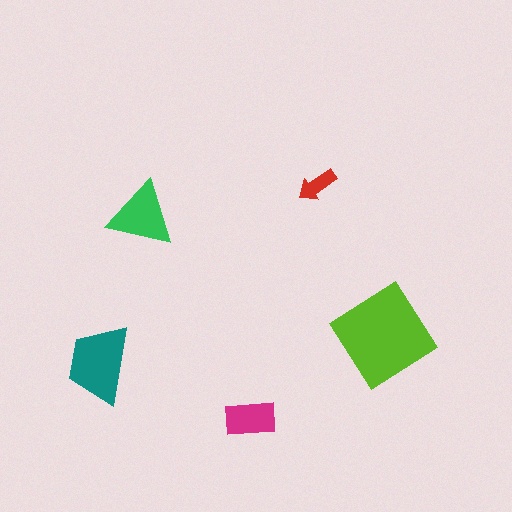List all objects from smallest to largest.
The red arrow, the magenta rectangle, the green triangle, the teal trapezoid, the lime diamond.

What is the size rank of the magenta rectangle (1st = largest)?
4th.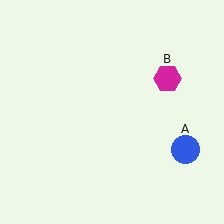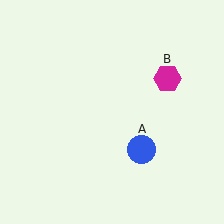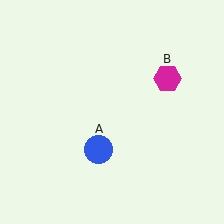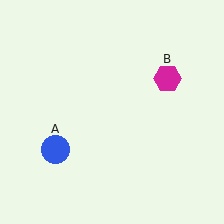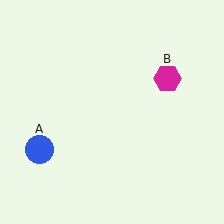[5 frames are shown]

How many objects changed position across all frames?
1 object changed position: blue circle (object A).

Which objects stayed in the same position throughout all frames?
Magenta hexagon (object B) remained stationary.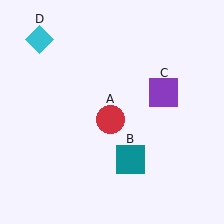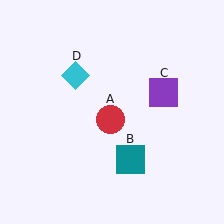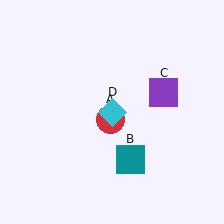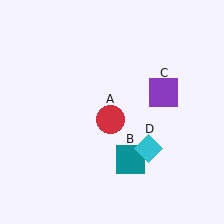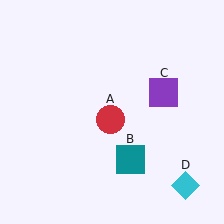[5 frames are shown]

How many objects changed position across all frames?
1 object changed position: cyan diamond (object D).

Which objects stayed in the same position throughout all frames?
Red circle (object A) and teal square (object B) and purple square (object C) remained stationary.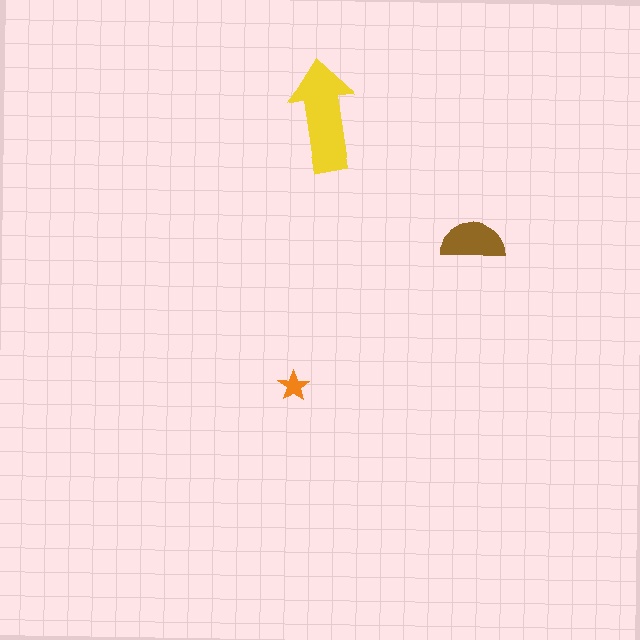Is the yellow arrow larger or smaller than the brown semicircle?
Larger.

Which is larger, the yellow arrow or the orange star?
The yellow arrow.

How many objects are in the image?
There are 3 objects in the image.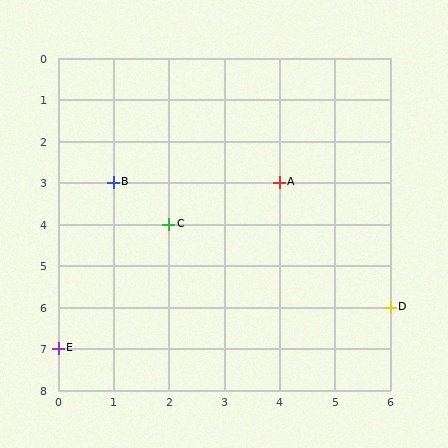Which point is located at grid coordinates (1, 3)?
Point B is at (1, 3).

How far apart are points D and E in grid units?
Points D and E are 6 columns and 1 row apart (about 6.1 grid units diagonally).